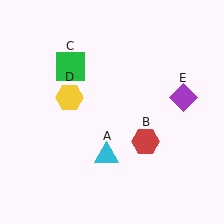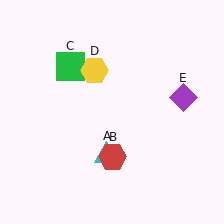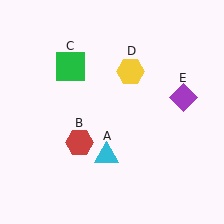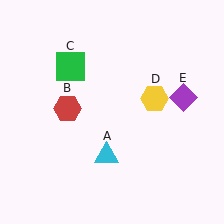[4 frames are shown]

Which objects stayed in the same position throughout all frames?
Cyan triangle (object A) and green square (object C) and purple diamond (object E) remained stationary.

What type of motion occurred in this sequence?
The red hexagon (object B), yellow hexagon (object D) rotated clockwise around the center of the scene.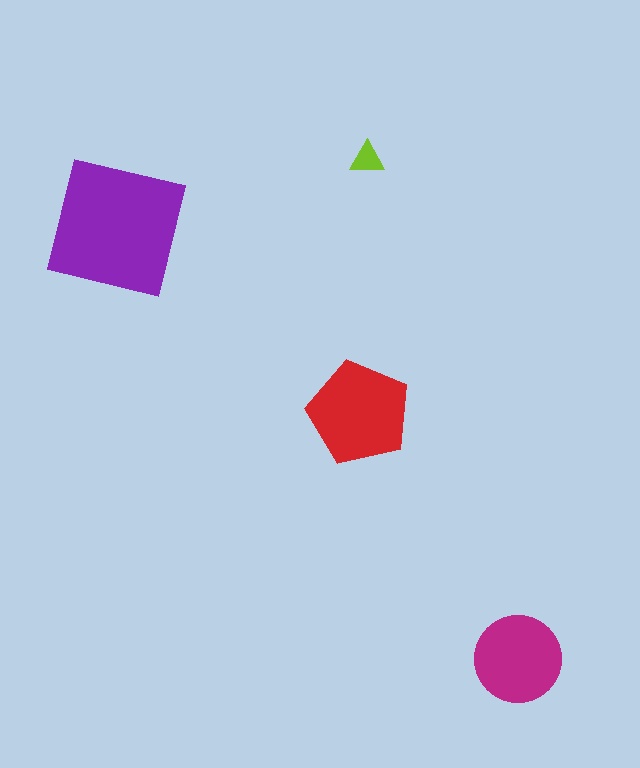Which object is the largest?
The purple square.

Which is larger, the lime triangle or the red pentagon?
The red pentagon.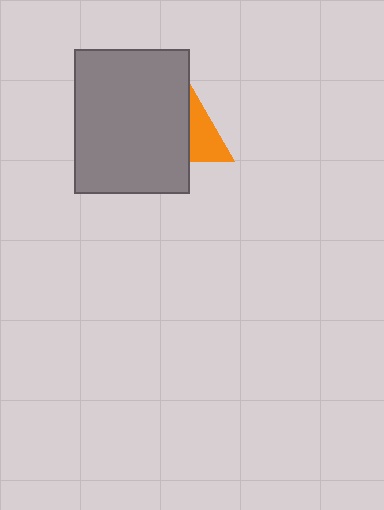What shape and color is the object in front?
The object in front is a gray rectangle.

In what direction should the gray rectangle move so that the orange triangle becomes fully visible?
The gray rectangle should move left. That is the shortest direction to clear the overlap and leave the orange triangle fully visible.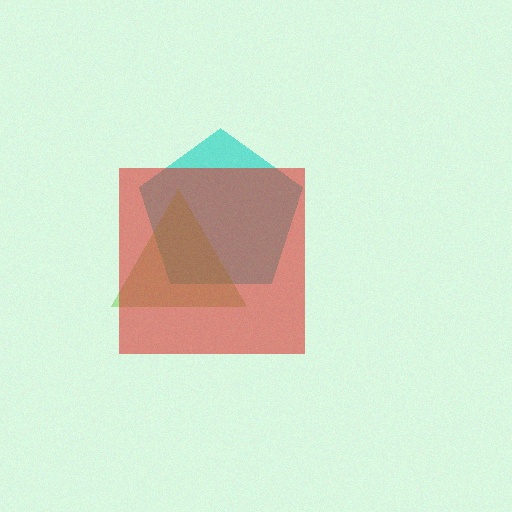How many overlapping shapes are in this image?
There are 3 overlapping shapes in the image.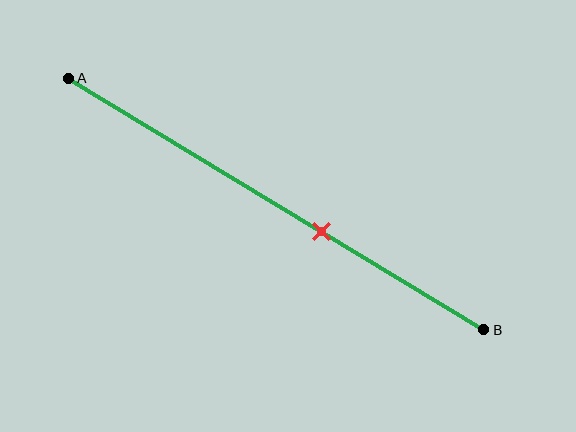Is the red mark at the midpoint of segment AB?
No, the mark is at about 60% from A, not at the 50% midpoint.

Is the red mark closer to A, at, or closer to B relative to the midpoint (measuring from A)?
The red mark is closer to point B than the midpoint of segment AB.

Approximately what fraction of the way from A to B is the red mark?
The red mark is approximately 60% of the way from A to B.